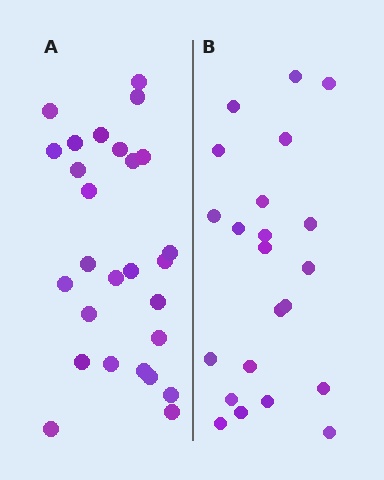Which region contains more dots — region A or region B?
Region A (the left region) has more dots.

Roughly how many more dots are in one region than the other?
Region A has about 5 more dots than region B.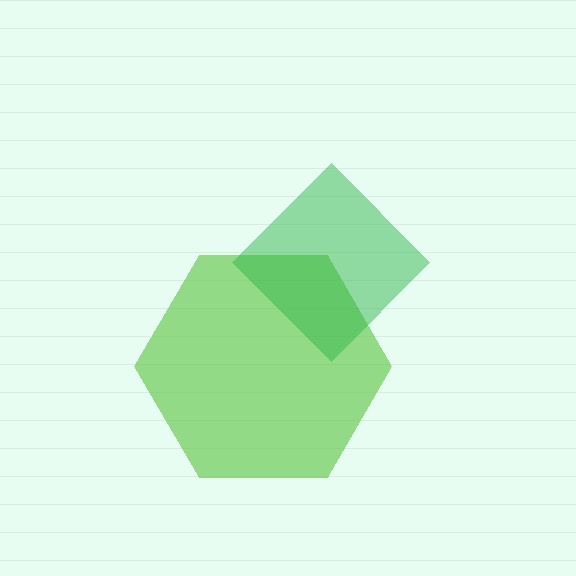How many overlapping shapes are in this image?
There are 2 overlapping shapes in the image.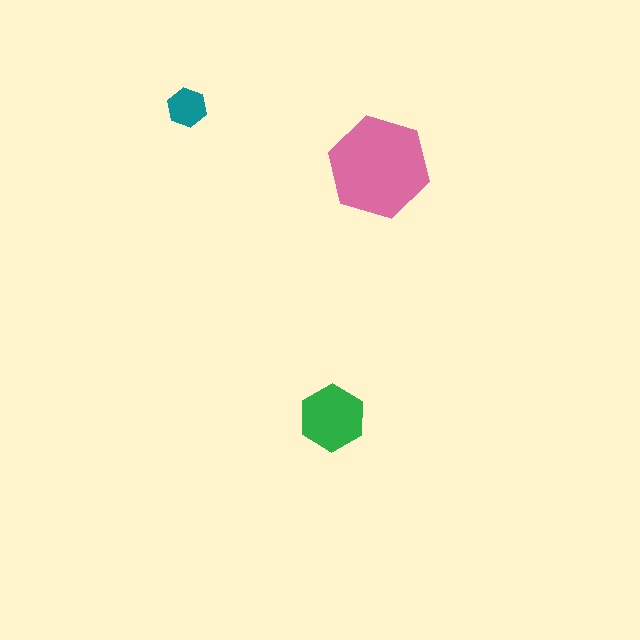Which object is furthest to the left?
The teal hexagon is leftmost.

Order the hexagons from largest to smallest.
the pink one, the green one, the teal one.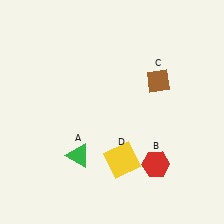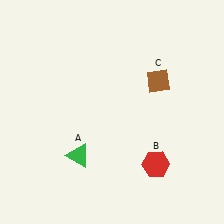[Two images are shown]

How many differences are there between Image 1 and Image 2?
There is 1 difference between the two images.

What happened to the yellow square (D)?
The yellow square (D) was removed in Image 2. It was in the bottom-right area of Image 1.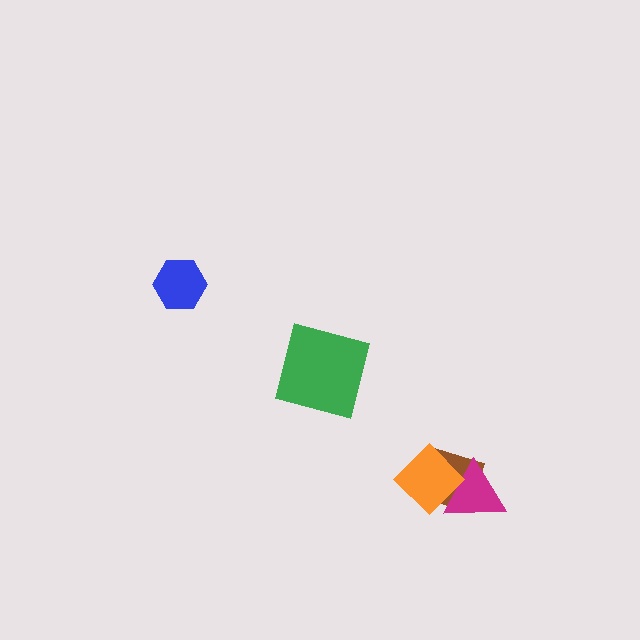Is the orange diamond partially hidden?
No, no other shape covers it.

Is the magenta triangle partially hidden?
Yes, it is partially covered by another shape.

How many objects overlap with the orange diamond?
2 objects overlap with the orange diamond.